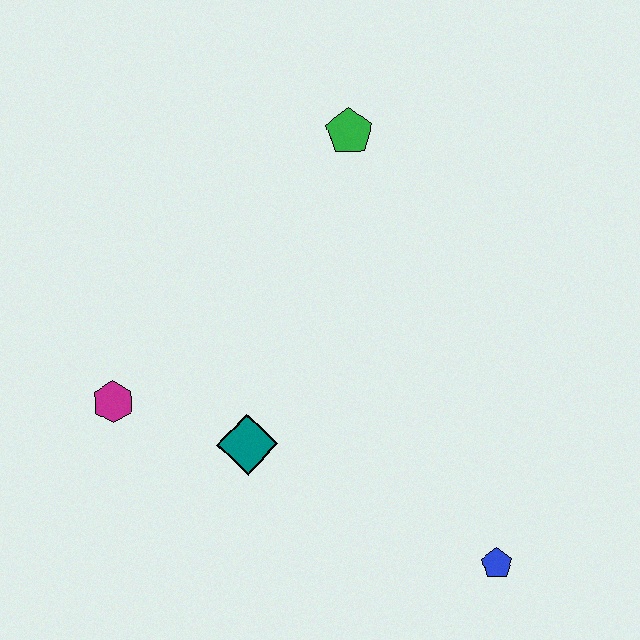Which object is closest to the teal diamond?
The magenta hexagon is closest to the teal diamond.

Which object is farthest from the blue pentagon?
The green pentagon is farthest from the blue pentagon.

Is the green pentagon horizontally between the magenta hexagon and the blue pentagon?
Yes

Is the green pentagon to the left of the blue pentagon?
Yes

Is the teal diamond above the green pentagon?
No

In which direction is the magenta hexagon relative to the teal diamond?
The magenta hexagon is to the left of the teal diamond.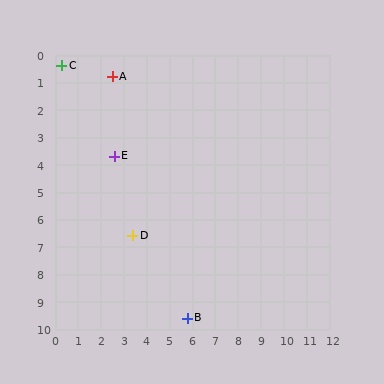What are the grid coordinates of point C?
Point C is at approximately (0.3, 0.4).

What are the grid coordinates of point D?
Point D is at approximately (3.4, 6.6).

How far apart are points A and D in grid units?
Points A and D are about 5.9 grid units apart.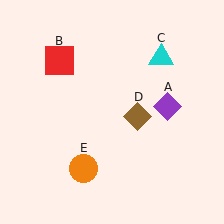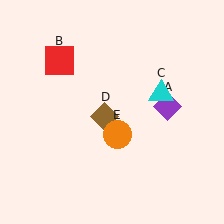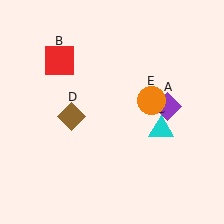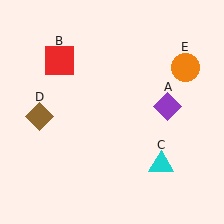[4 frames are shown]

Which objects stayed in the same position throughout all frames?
Purple diamond (object A) and red square (object B) remained stationary.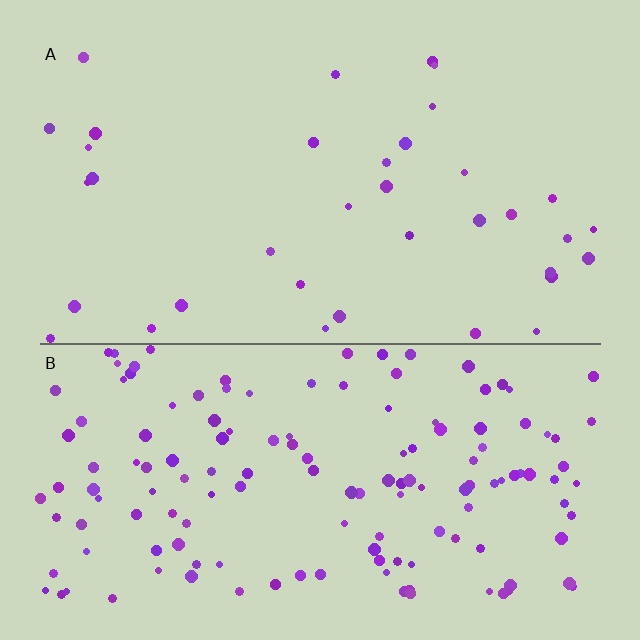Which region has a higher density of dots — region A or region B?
B (the bottom).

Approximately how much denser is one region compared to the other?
Approximately 4.1× — region B over region A.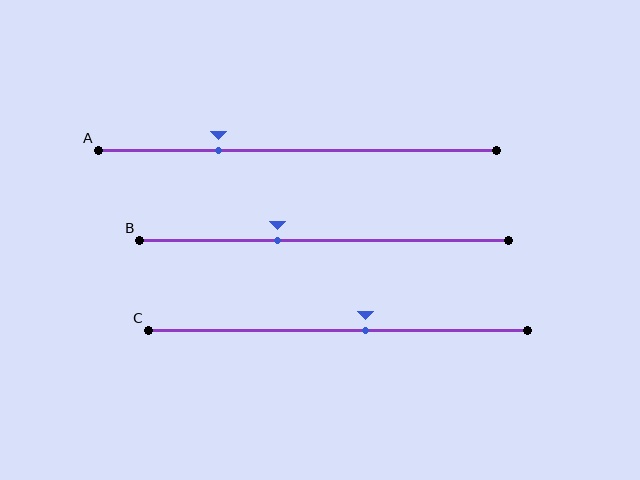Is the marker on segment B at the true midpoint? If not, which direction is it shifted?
No, the marker on segment B is shifted to the left by about 13% of the segment length.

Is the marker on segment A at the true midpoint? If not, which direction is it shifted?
No, the marker on segment A is shifted to the left by about 20% of the segment length.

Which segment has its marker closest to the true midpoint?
Segment C has its marker closest to the true midpoint.